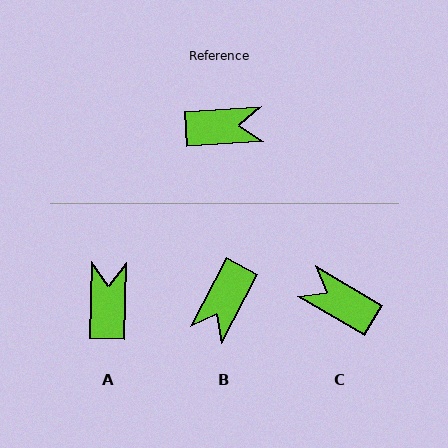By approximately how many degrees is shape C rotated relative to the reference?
Approximately 147 degrees counter-clockwise.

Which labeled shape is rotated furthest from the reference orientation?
C, about 147 degrees away.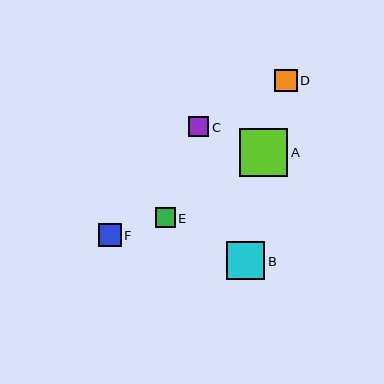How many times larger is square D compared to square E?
Square D is approximately 1.1 times the size of square E.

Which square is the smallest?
Square E is the smallest with a size of approximately 20 pixels.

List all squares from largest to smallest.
From largest to smallest: A, B, F, D, C, E.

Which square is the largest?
Square A is the largest with a size of approximately 48 pixels.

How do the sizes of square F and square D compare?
Square F and square D are approximately the same size.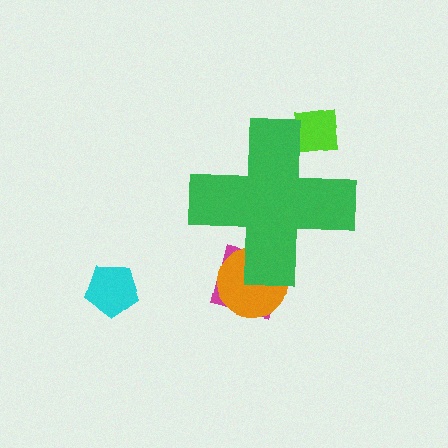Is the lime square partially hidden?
Yes, the lime square is partially hidden behind the green cross.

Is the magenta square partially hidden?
Yes, the magenta square is partially hidden behind the green cross.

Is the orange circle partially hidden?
Yes, the orange circle is partially hidden behind the green cross.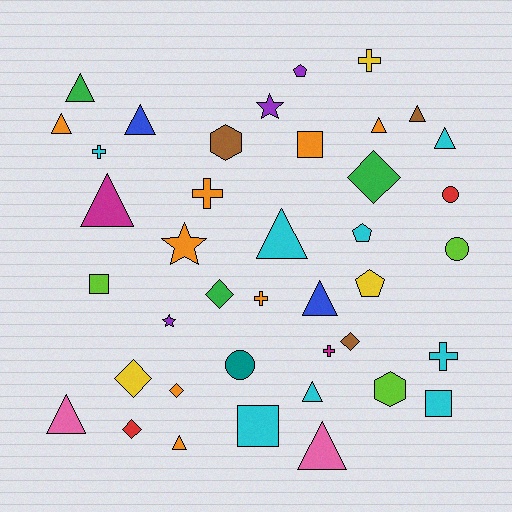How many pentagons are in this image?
There are 3 pentagons.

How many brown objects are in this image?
There are 3 brown objects.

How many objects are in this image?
There are 40 objects.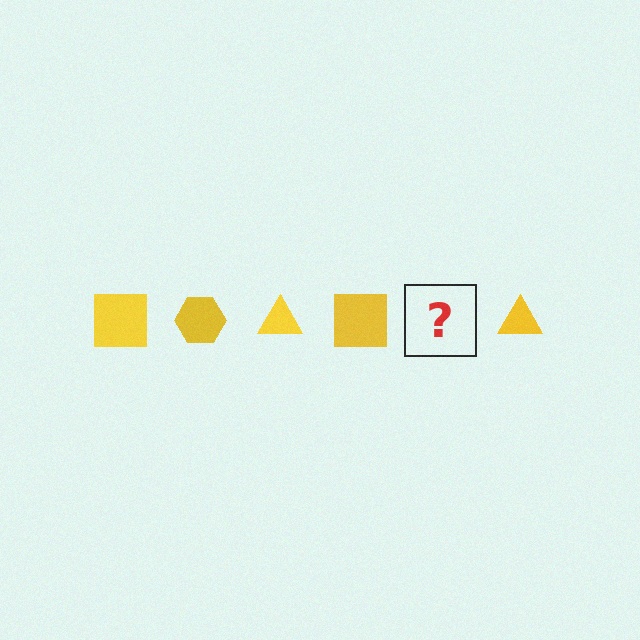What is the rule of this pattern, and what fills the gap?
The rule is that the pattern cycles through square, hexagon, triangle shapes in yellow. The gap should be filled with a yellow hexagon.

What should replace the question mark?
The question mark should be replaced with a yellow hexagon.